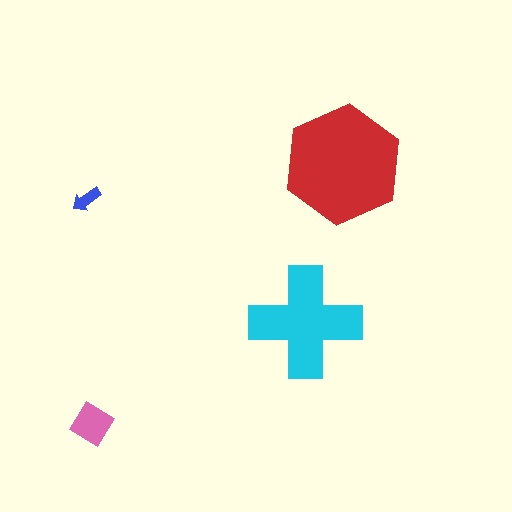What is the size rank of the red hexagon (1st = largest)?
1st.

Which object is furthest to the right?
The red hexagon is rightmost.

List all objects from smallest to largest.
The blue arrow, the pink diamond, the cyan cross, the red hexagon.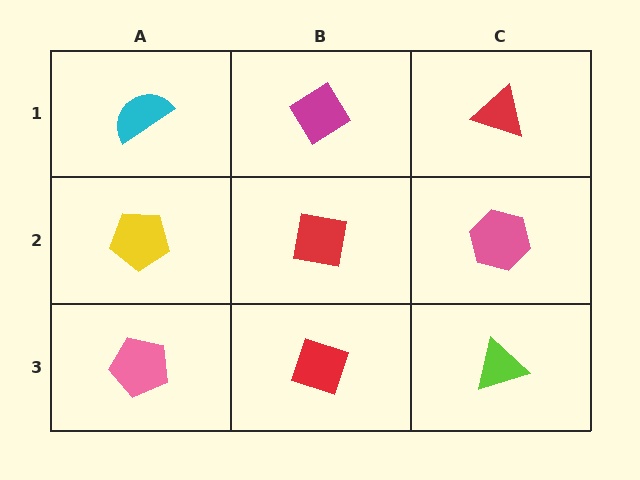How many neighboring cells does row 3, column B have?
3.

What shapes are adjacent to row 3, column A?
A yellow pentagon (row 2, column A), a red diamond (row 3, column B).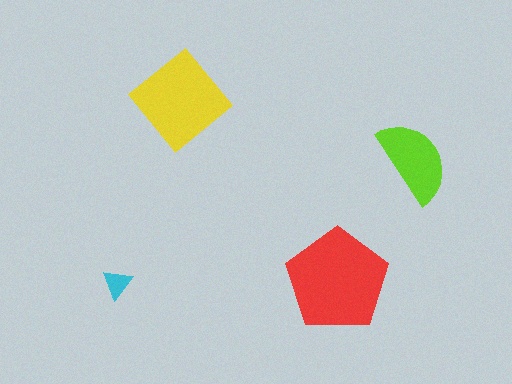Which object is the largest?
The red pentagon.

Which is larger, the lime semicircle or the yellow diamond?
The yellow diamond.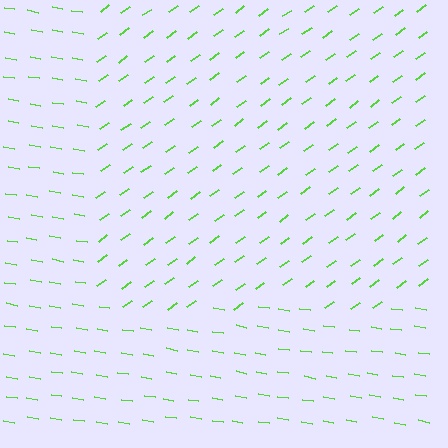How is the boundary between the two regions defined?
The boundary is defined purely by a change in line orientation (approximately 45 degrees difference). All lines are the same color and thickness.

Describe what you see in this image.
The image is filled with small lime line segments. A rectangle region in the image has lines oriented differently from the surrounding lines, creating a visible texture boundary.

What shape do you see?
I see a rectangle.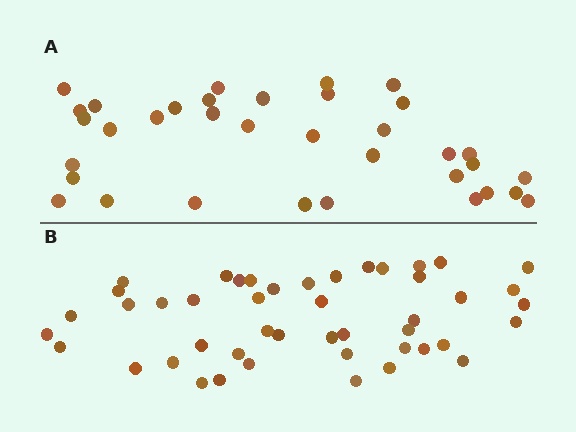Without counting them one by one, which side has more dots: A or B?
Region B (the bottom region) has more dots.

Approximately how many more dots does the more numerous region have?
Region B has roughly 12 or so more dots than region A.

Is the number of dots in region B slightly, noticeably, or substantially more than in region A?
Region B has noticeably more, but not dramatically so. The ratio is roughly 1.3 to 1.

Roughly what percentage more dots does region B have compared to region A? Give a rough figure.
About 30% more.